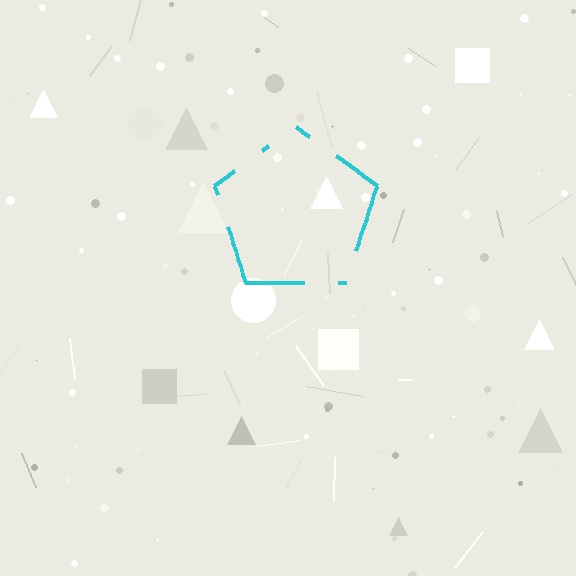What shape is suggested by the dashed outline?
The dashed outline suggests a pentagon.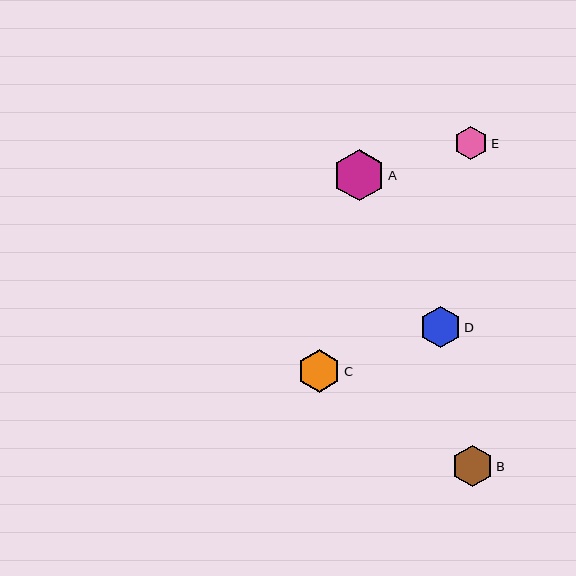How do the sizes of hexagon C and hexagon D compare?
Hexagon C and hexagon D are approximately the same size.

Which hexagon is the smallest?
Hexagon E is the smallest with a size of approximately 34 pixels.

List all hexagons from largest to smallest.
From largest to smallest: A, C, B, D, E.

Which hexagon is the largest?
Hexagon A is the largest with a size of approximately 52 pixels.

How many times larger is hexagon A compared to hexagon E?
Hexagon A is approximately 1.5 times the size of hexagon E.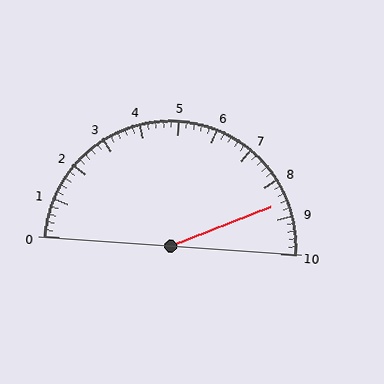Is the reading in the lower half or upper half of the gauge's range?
The reading is in the upper half of the range (0 to 10).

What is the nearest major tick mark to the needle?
The nearest major tick mark is 9.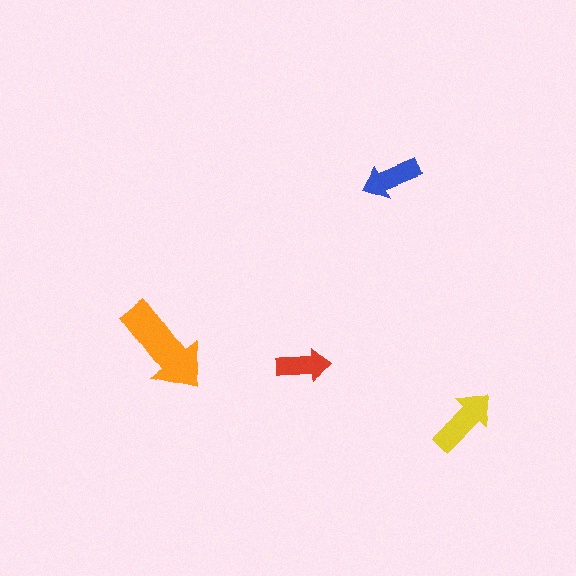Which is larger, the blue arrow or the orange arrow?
The orange one.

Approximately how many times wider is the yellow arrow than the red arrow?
About 1.5 times wider.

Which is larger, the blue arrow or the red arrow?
The blue one.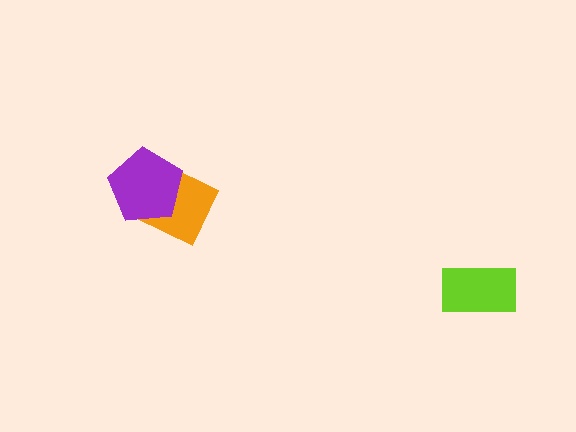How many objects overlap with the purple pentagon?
1 object overlaps with the purple pentagon.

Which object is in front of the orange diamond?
The purple pentagon is in front of the orange diamond.